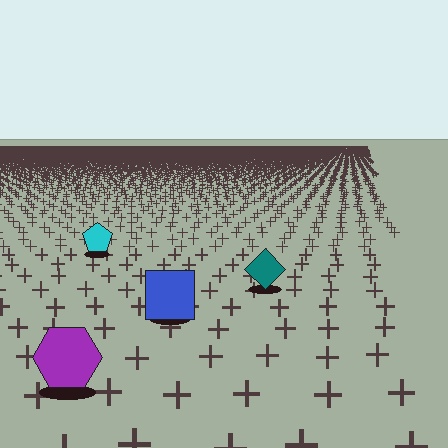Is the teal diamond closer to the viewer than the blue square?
No. The blue square is closer — you can tell from the texture gradient: the ground texture is coarser near it.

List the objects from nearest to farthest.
From nearest to farthest: the purple hexagon, the blue square, the teal diamond, the cyan pentagon.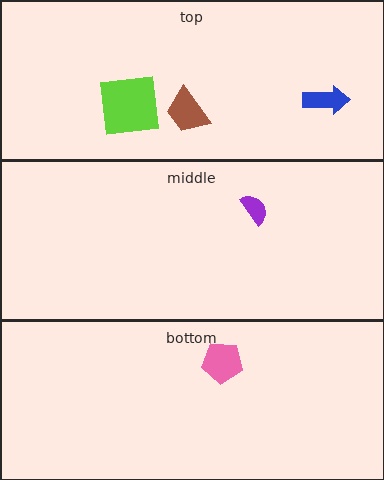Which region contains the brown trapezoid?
The top region.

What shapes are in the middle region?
The purple semicircle.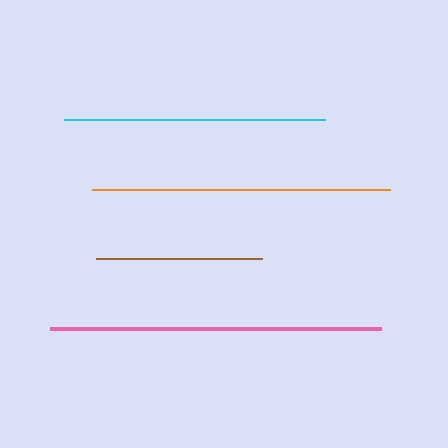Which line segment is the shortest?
The brown line is the shortest at approximately 167 pixels.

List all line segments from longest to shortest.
From longest to shortest: pink, orange, cyan, brown.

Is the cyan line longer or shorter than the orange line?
The orange line is longer than the cyan line.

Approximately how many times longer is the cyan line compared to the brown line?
The cyan line is approximately 1.6 times the length of the brown line.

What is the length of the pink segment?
The pink segment is approximately 331 pixels long.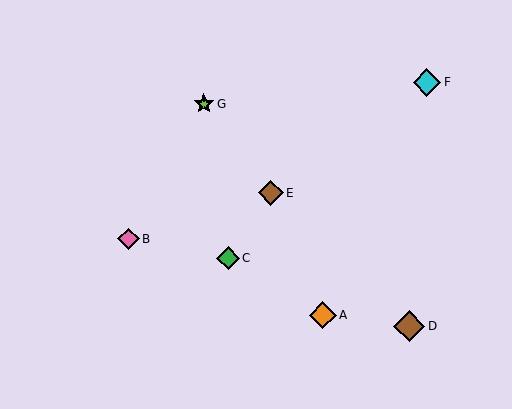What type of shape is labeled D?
Shape D is a brown diamond.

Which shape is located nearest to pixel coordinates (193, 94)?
The lime star (labeled G) at (204, 104) is nearest to that location.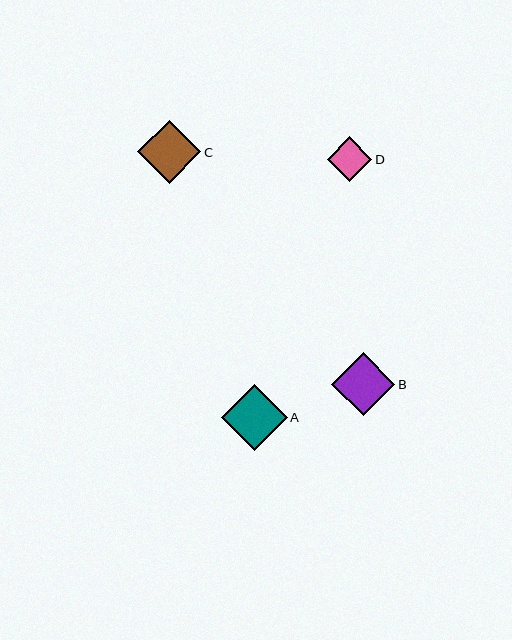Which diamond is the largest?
Diamond A is the largest with a size of approximately 66 pixels.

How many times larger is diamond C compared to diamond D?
Diamond C is approximately 1.4 times the size of diamond D.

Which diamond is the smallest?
Diamond D is the smallest with a size of approximately 45 pixels.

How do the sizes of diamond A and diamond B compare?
Diamond A and diamond B are approximately the same size.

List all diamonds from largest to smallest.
From largest to smallest: A, C, B, D.